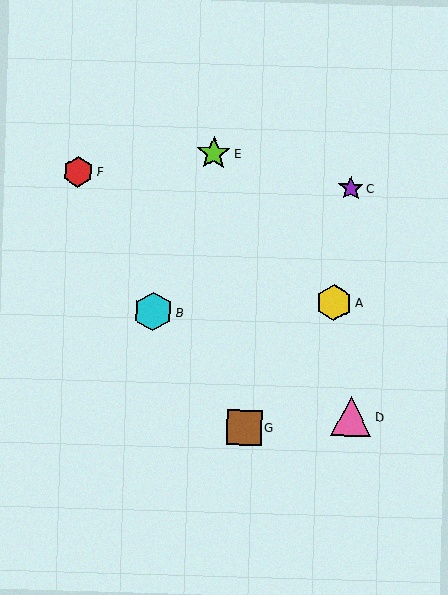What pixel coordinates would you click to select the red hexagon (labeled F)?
Click at (78, 172) to select the red hexagon F.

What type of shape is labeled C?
Shape C is a purple star.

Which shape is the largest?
The pink triangle (labeled D) is the largest.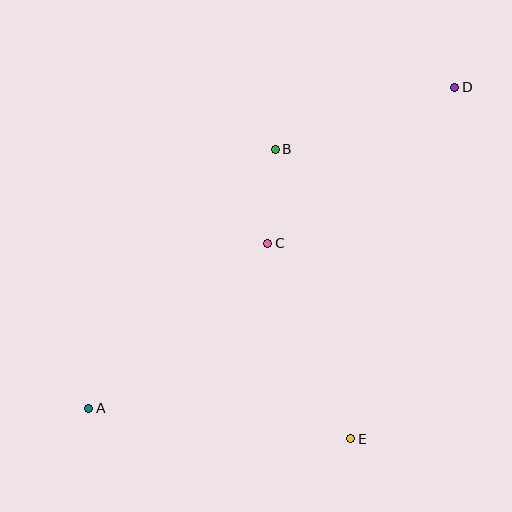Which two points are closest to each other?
Points B and C are closest to each other.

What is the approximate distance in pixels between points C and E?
The distance between C and E is approximately 213 pixels.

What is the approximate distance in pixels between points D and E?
The distance between D and E is approximately 366 pixels.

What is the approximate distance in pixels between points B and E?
The distance between B and E is approximately 299 pixels.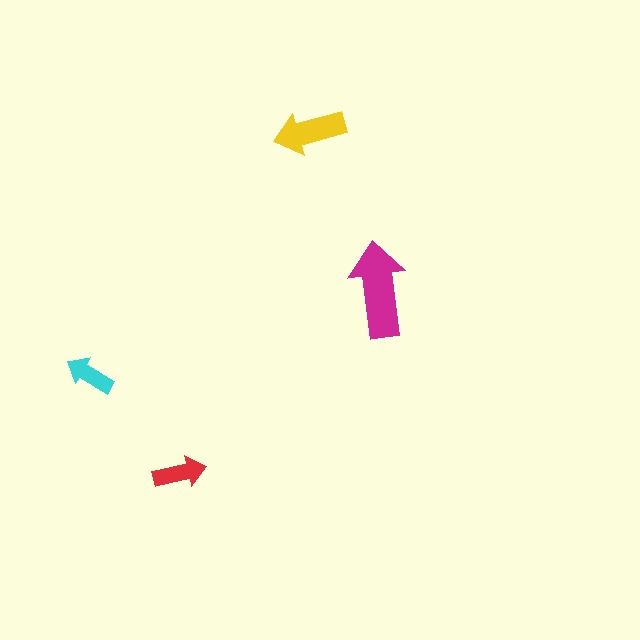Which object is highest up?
The yellow arrow is topmost.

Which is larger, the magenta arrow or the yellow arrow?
The magenta one.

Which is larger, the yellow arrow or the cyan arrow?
The yellow one.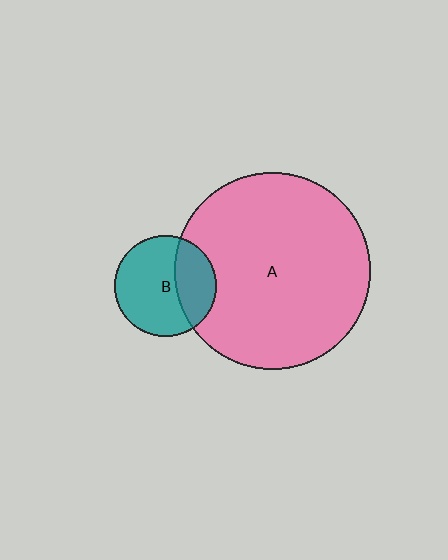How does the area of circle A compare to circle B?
Approximately 3.7 times.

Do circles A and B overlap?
Yes.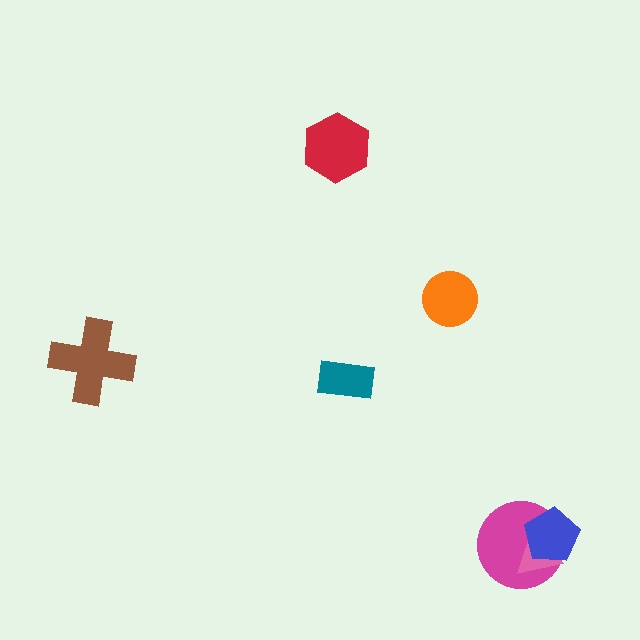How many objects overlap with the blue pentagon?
2 objects overlap with the blue pentagon.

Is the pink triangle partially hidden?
Yes, it is partially covered by another shape.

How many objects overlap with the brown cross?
0 objects overlap with the brown cross.